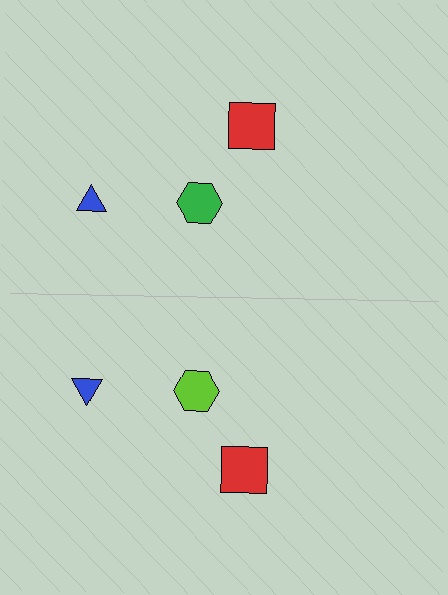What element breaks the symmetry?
The lime hexagon on the bottom side breaks the symmetry — its mirror counterpart is green.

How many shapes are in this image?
There are 6 shapes in this image.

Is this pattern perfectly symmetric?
No, the pattern is not perfectly symmetric. The lime hexagon on the bottom side breaks the symmetry — its mirror counterpart is green.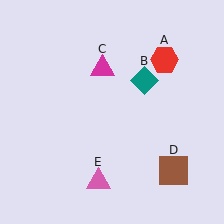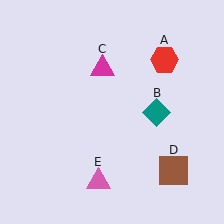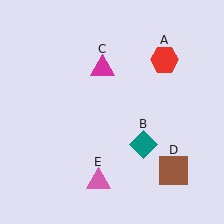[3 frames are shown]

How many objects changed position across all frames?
1 object changed position: teal diamond (object B).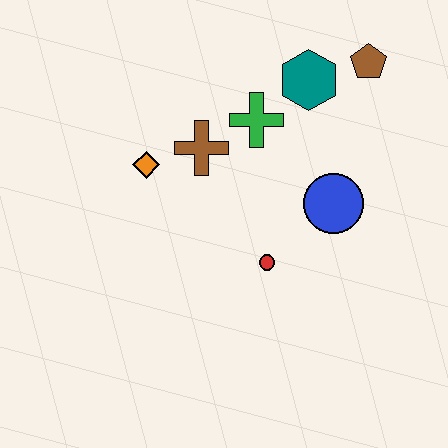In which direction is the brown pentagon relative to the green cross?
The brown pentagon is to the right of the green cross.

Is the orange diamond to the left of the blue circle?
Yes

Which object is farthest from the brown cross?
The brown pentagon is farthest from the brown cross.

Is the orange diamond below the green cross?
Yes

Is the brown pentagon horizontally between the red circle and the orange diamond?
No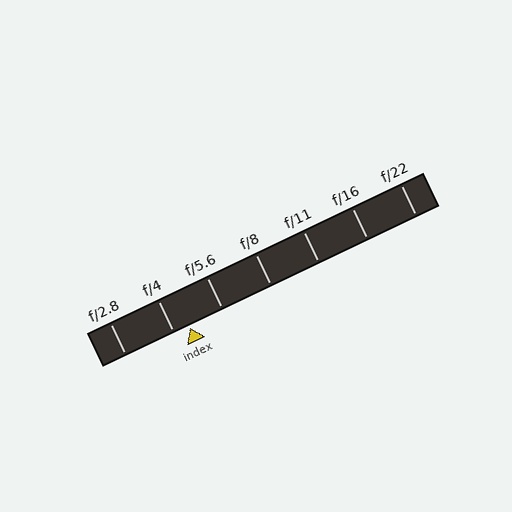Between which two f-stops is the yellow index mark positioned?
The index mark is between f/4 and f/5.6.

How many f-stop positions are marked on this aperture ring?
There are 7 f-stop positions marked.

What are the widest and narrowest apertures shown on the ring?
The widest aperture shown is f/2.8 and the narrowest is f/22.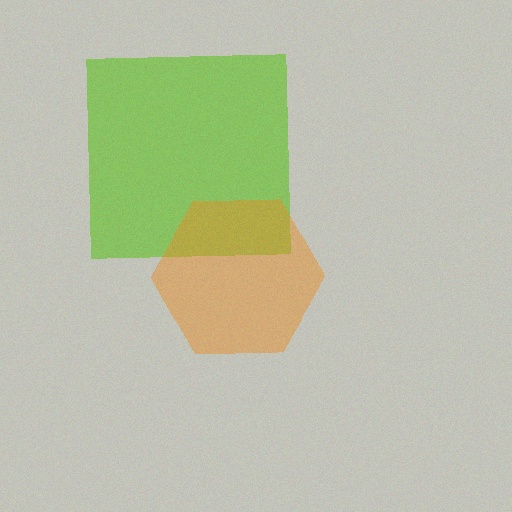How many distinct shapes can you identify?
There are 2 distinct shapes: a lime square, an orange hexagon.